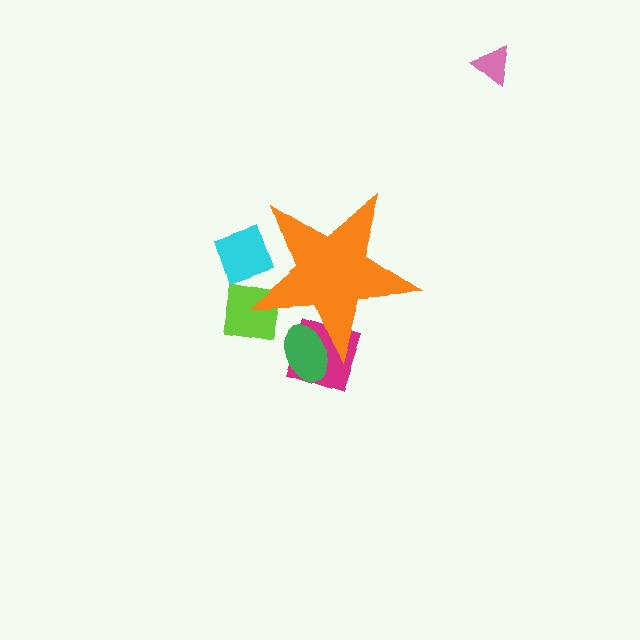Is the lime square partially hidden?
Yes, the lime square is partially hidden behind the orange star.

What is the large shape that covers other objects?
An orange star.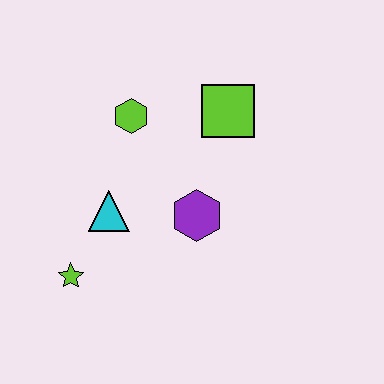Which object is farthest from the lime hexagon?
The lime star is farthest from the lime hexagon.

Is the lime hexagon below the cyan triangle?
No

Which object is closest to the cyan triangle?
The lime star is closest to the cyan triangle.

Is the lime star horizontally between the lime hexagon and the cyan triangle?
No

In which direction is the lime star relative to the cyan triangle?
The lime star is below the cyan triangle.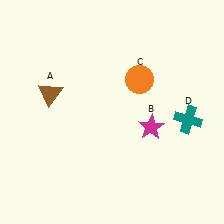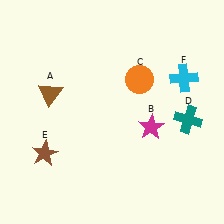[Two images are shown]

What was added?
A brown star (E), a cyan cross (F) were added in Image 2.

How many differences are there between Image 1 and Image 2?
There are 2 differences between the two images.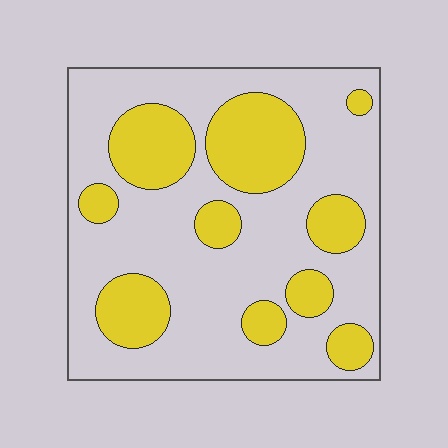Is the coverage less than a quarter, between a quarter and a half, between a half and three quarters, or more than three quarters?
Between a quarter and a half.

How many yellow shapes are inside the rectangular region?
10.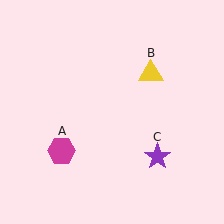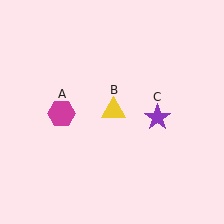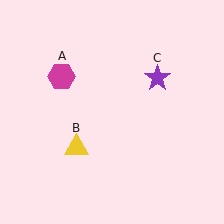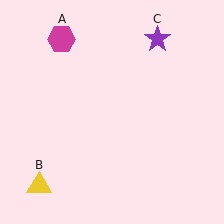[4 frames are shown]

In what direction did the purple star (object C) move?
The purple star (object C) moved up.